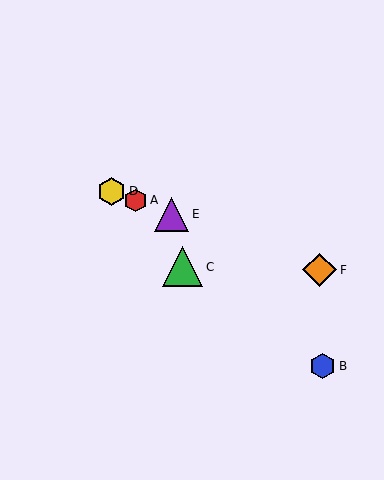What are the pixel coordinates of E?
Object E is at (172, 214).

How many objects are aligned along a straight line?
4 objects (A, D, E, F) are aligned along a straight line.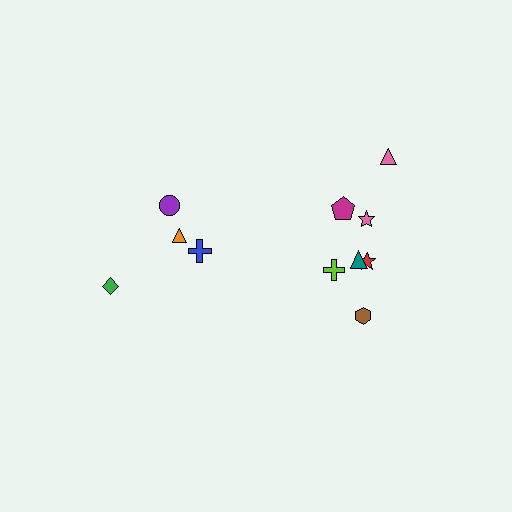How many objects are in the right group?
There are 7 objects.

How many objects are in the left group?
There are 4 objects.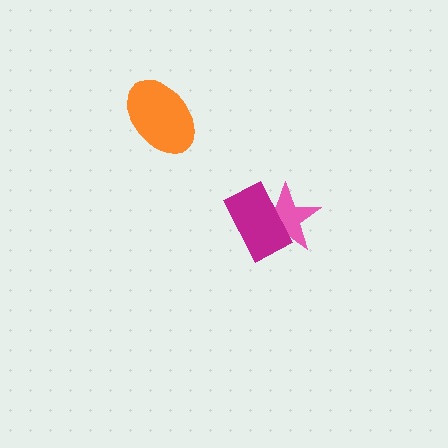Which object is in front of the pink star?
The magenta rectangle is in front of the pink star.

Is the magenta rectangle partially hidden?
No, no other shape covers it.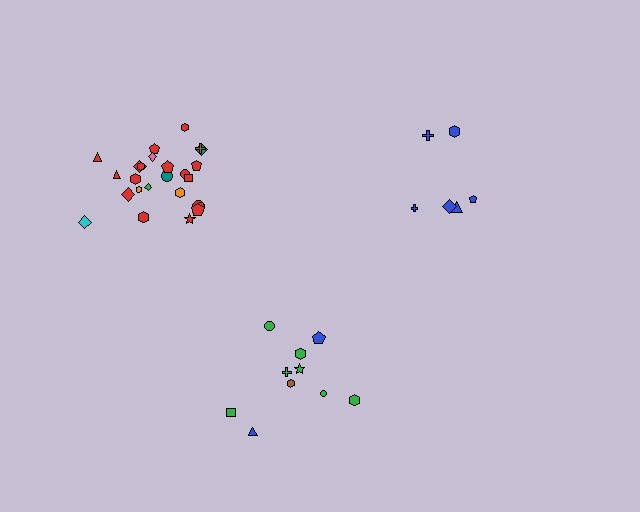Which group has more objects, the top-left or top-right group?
The top-left group.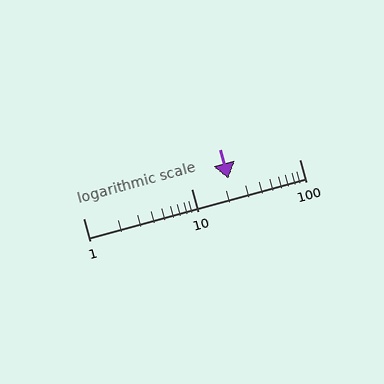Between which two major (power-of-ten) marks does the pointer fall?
The pointer is between 10 and 100.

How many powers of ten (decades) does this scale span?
The scale spans 2 decades, from 1 to 100.